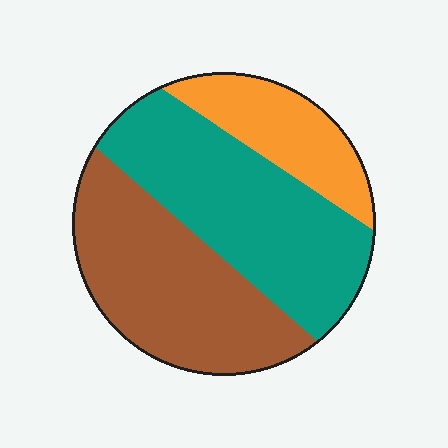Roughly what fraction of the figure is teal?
Teal covers 42% of the figure.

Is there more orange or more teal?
Teal.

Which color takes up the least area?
Orange, at roughly 20%.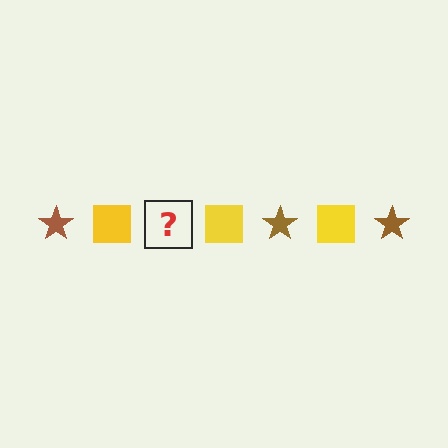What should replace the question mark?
The question mark should be replaced with a brown star.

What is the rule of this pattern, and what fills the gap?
The rule is that the pattern alternates between brown star and yellow square. The gap should be filled with a brown star.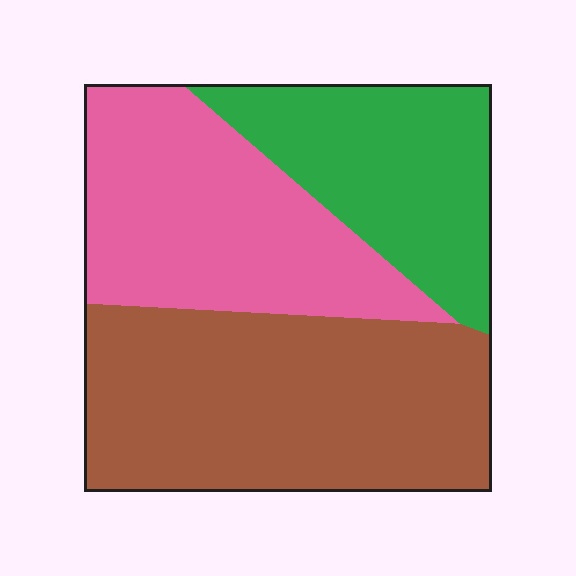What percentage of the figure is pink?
Pink takes up about one third (1/3) of the figure.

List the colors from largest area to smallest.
From largest to smallest: brown, pink, green.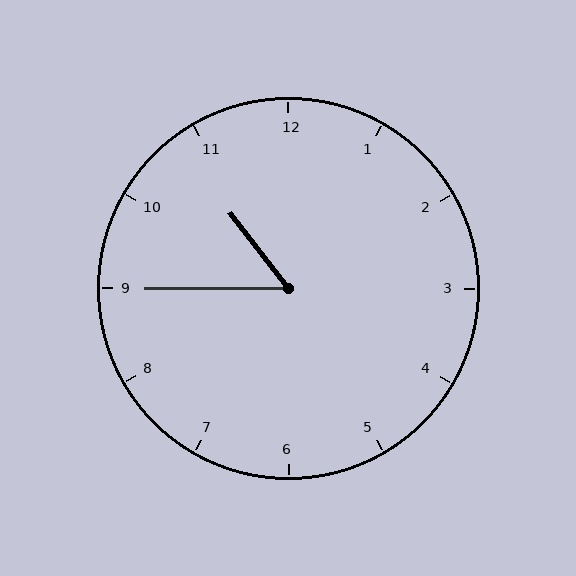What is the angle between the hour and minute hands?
Approximately 52 degrees.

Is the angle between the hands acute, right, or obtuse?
It is acute.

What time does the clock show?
10:45.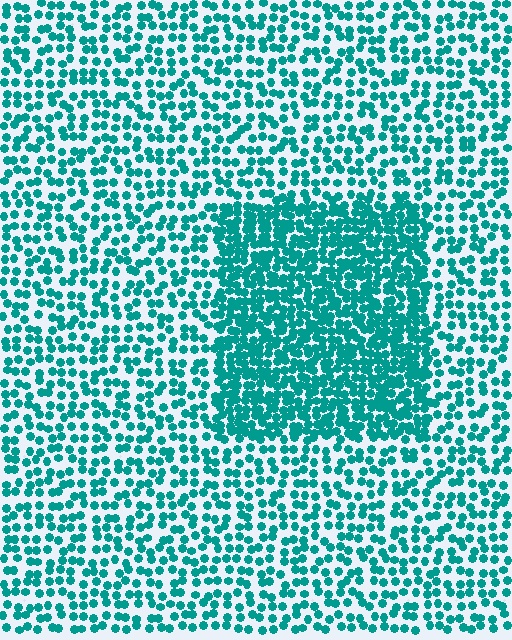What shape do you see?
I see a rectangle.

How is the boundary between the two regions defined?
The boundary is defined by a change in element density (approximately 2.0x ratio). All elements are the same color, size, and shape.